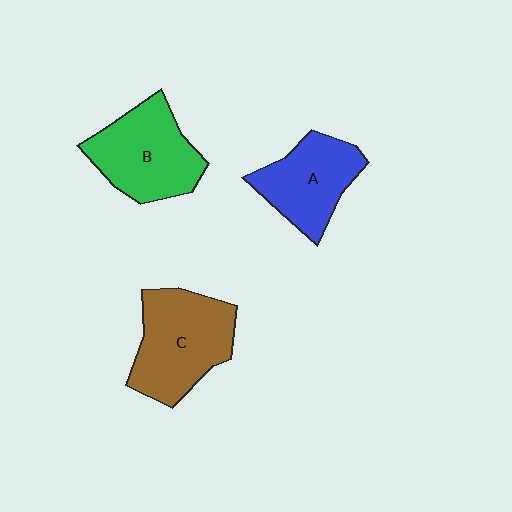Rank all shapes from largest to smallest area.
From largest to smallest: C (brown), B (green), A (blue).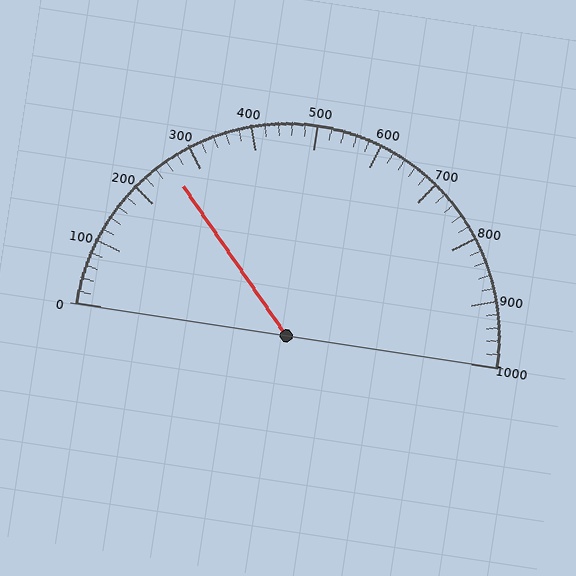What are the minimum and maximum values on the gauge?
The gauge ranges from 0 to 1000.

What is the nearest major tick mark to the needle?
The nearest major tick mark is 300.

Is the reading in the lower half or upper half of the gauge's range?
The reading is in the lower half of the range (0 to 1000).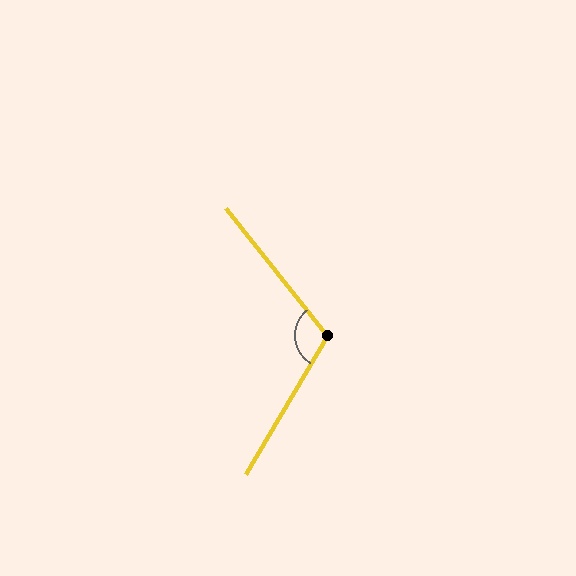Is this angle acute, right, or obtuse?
It is obtuse.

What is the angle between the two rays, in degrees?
Approximately 111 degrees.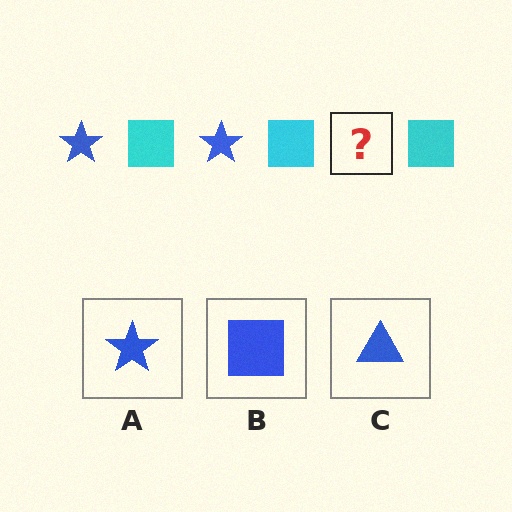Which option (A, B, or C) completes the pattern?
A.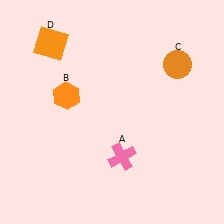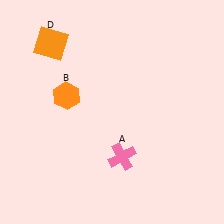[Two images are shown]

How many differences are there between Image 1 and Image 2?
There is 1 difference between the two images.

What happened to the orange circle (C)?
The orange circle (C) was removed in Image 2. It was in the top-right area of Image 1.